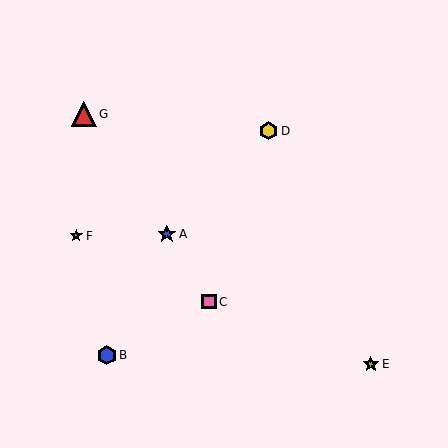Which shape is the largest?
The red triangle (labeled G) is the largest.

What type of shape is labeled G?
Shape G is a red triangle.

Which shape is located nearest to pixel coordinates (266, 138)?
The yellow hexagon (labeled D) at (269, 131) is nearest to that location.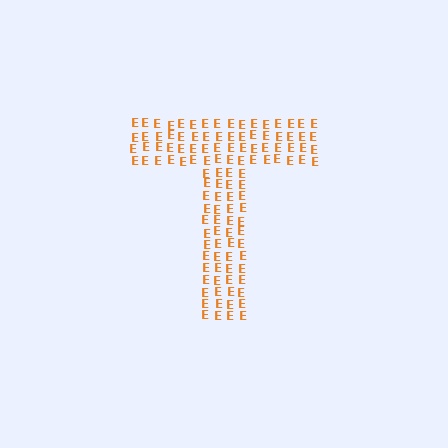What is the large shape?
The large shape is the letter T.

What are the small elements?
The small elements are letter E's.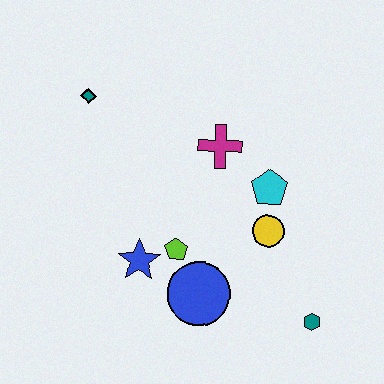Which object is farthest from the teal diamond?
The teal hexagon is farthest from the teal diamond.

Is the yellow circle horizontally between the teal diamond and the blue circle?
No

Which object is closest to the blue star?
The lime pentagon is closest to the blue star.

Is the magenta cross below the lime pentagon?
No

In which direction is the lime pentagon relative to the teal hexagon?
The lime pentagon is to the left of the teal hexagon.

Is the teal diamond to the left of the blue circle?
Yes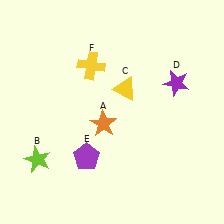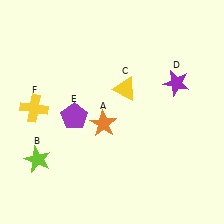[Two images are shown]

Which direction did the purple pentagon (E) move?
The purple pentagon (E) moved up.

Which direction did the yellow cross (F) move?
The yellow cross (F) moved left.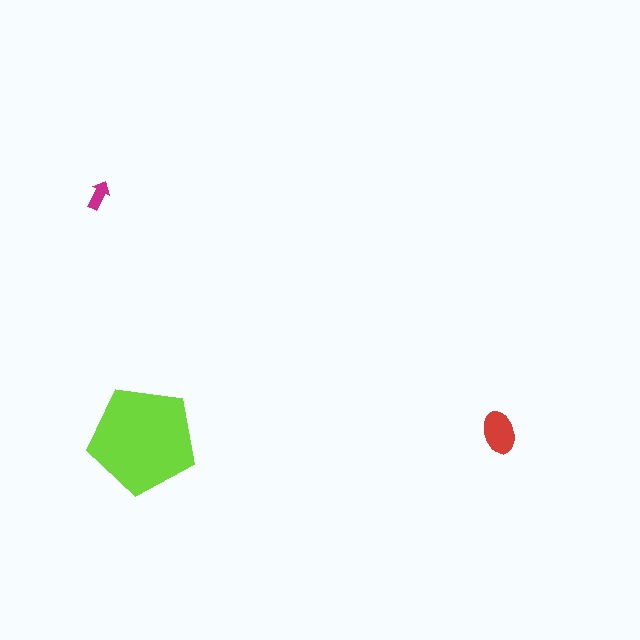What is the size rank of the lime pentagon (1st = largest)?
1st.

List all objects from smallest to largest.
The magenta arrow, the red ellipse, the lime pentagon.